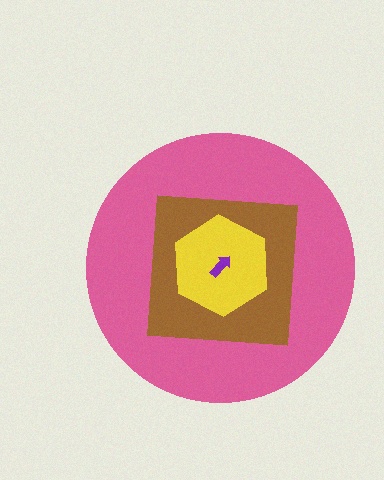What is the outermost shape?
The pink circle.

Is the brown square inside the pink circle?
Yes.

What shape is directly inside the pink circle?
The brown square.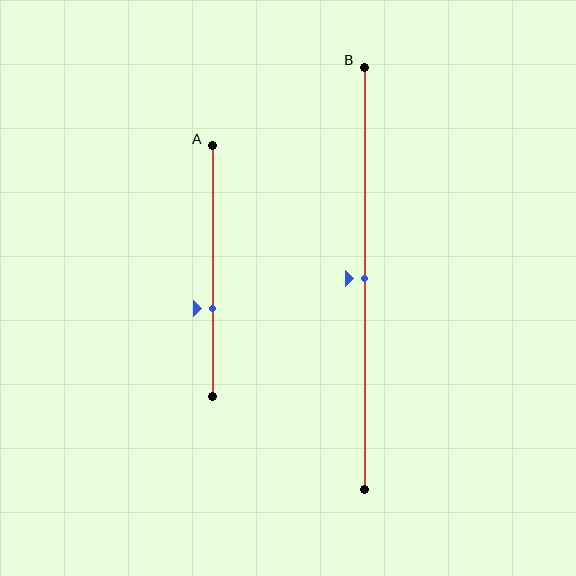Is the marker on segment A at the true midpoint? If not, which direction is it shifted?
No, the marker on segment A is shifted downward by about 15% of the segment length.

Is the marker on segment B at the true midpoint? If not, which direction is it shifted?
Yes, the marker on segment B is at the true midpoint.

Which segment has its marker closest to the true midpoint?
Segment B has its marker closest to the true midpoint.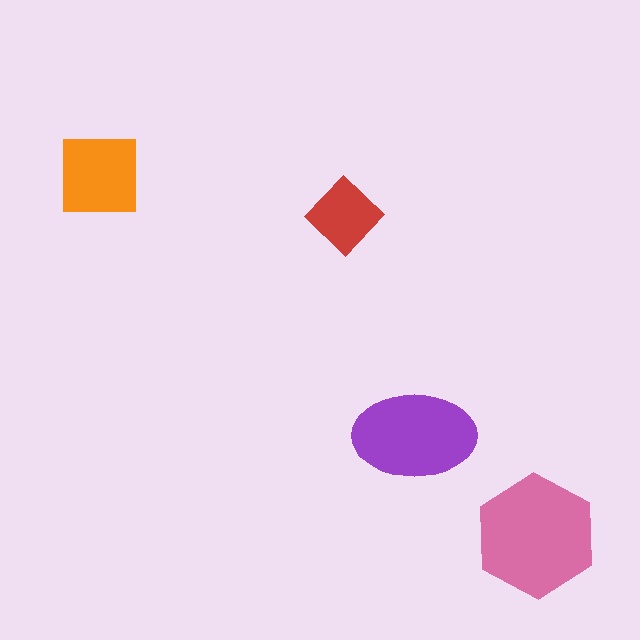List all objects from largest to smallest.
The pink hexagon, the purple ellipse, the orange square, the red diamond.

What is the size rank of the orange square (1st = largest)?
3rd.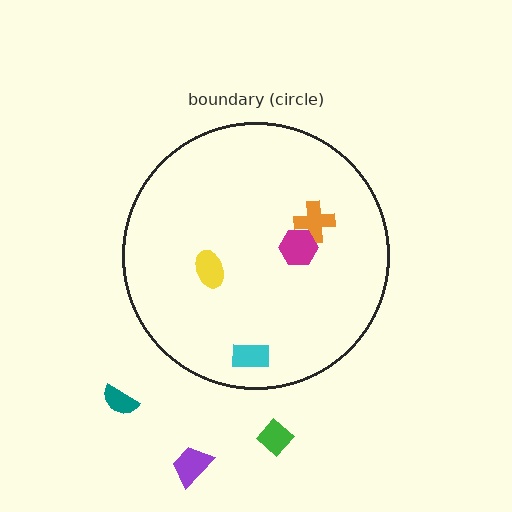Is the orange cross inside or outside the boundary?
Inside.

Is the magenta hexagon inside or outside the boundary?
Inside.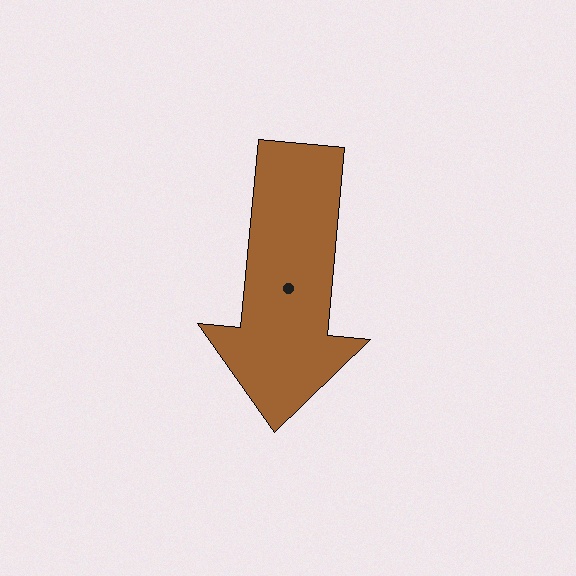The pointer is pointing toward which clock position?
Roughly 6 o'clock.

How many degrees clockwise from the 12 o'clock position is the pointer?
Approximately 185 degrees.